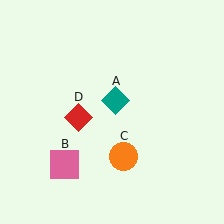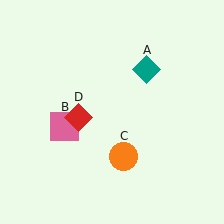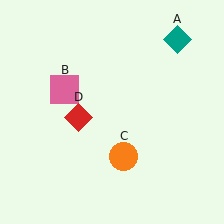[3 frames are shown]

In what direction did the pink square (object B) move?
The pink square (object B) moved up.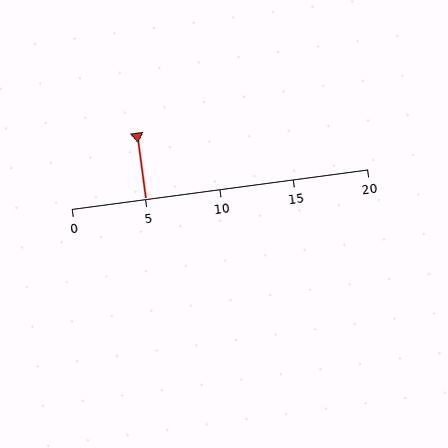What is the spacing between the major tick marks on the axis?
The major ticks are spaced 5 apart.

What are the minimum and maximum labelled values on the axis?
The axis runs from 0 to 20.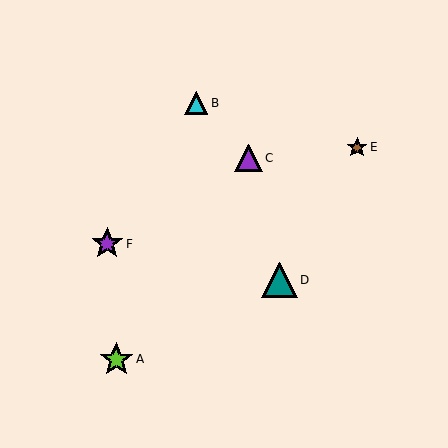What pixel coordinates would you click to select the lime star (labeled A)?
Click at (116, 359) to select the lime star A.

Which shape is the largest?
The teal triangle (labeled D) is the largest.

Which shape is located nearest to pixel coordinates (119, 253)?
The purple star (labeled F) at (107, 244) is nearest to that location.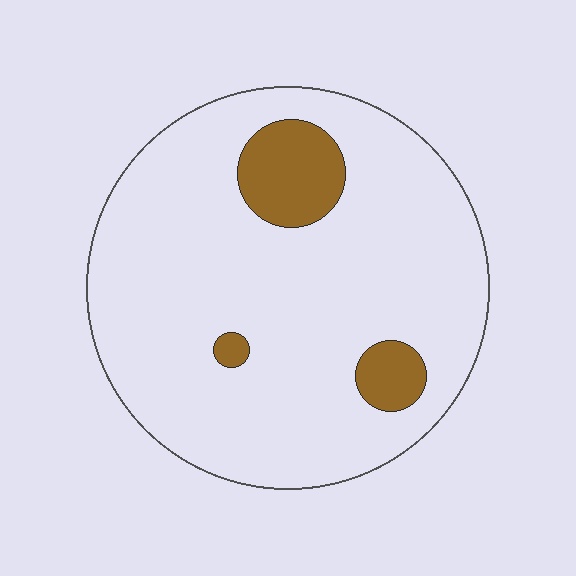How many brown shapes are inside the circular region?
3.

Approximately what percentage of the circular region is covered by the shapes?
Approximately 10%.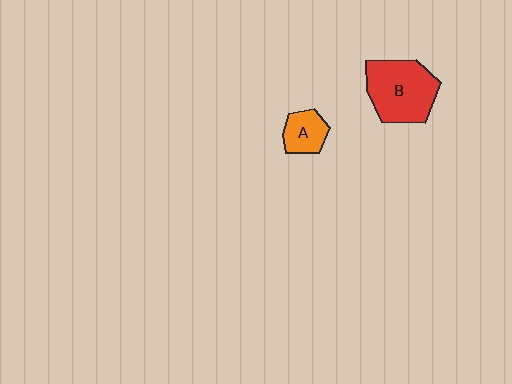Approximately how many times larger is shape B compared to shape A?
Approximately 2.3 times.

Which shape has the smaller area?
Shape A (orange).